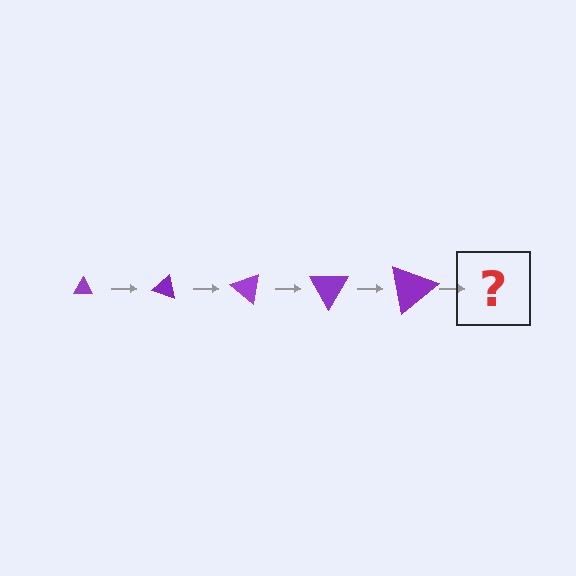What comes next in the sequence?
The next element should be a triangle, larger than the previous one and rotated 100 degrees from the start.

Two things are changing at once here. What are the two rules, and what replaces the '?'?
The two rules are that the triangle grows larger each step and it rotates 20 degrees each step. The '?' should be a triangle, larger than the previous one and rotated 100 degrees from the start.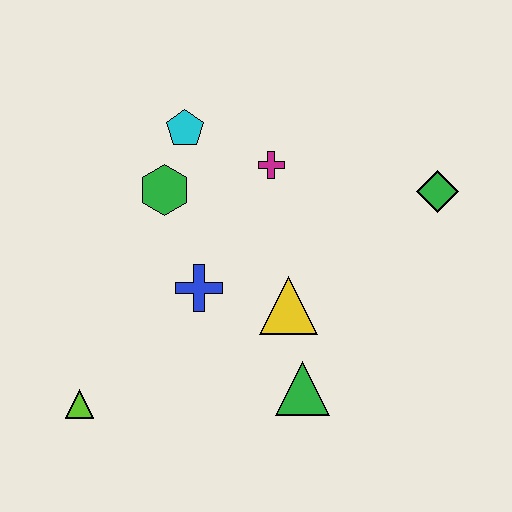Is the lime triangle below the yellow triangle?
Yes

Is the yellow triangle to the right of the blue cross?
Yes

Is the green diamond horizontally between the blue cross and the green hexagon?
No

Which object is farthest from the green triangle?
The cyan pentagon is farthest from the green triangle.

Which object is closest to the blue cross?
The yellow triangle is closest to the blue cross.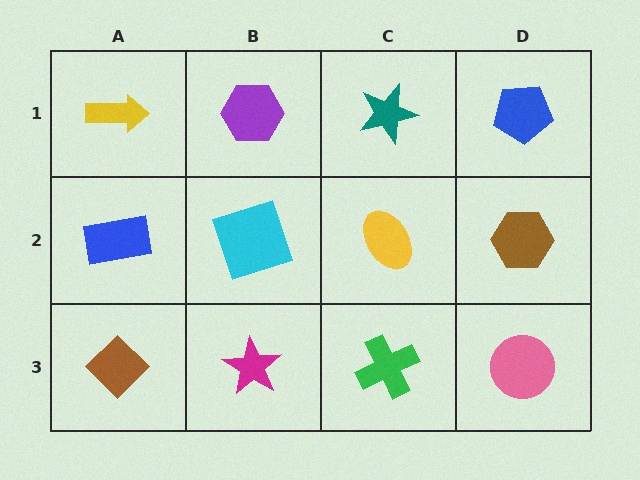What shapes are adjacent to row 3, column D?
A brown hexagon (row 2, column D), a green cross (row 3, column C).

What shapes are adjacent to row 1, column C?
A yellow ellipse (row 2, column C), a purple hexagon (row 1, column B), a blue pentagon (row 1, column D).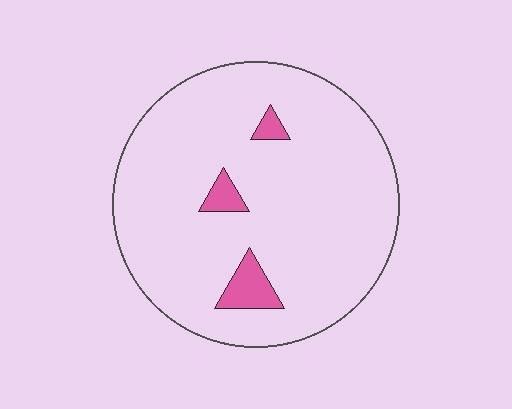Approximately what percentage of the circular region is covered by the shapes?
Approximately 5%.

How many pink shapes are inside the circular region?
3.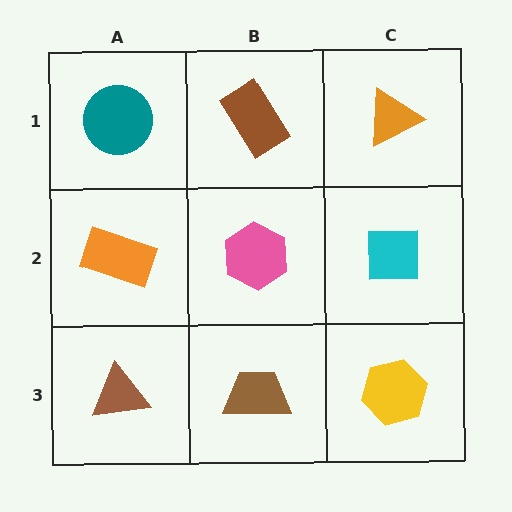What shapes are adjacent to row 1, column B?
A pink hexagon (row 2, column B), a teal circle (row 1, column A), an orange triangle (row 1, column C).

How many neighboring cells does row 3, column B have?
3.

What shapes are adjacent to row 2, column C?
An orange triangle (row 1, column C), a yellow hexagon (row 3, column C), a pink hexagon (row 2, column B).